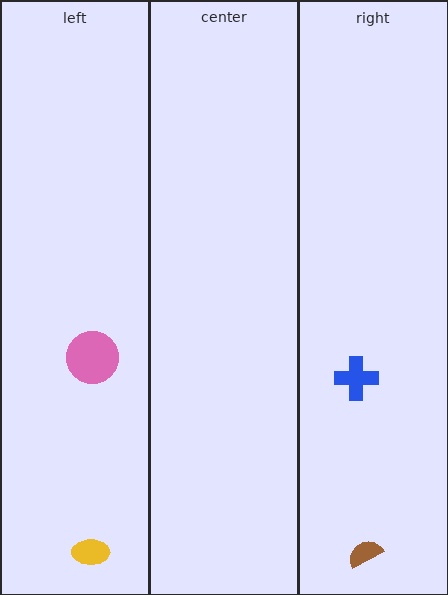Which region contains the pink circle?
The left region.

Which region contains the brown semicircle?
The right region.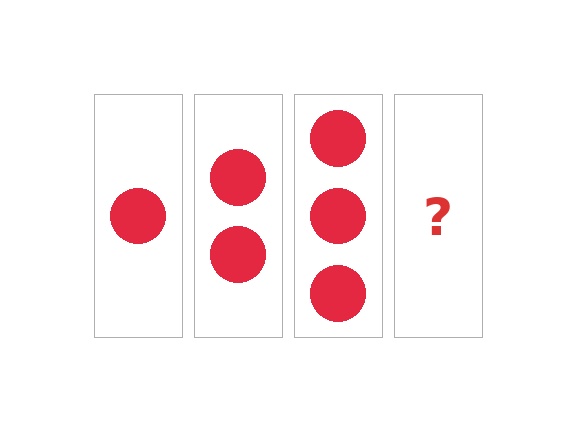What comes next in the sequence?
The next element should be 4 circles.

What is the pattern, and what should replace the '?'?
The pattern is that each step adds one more circle. The '?' should be 4 circles.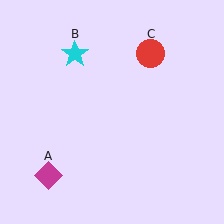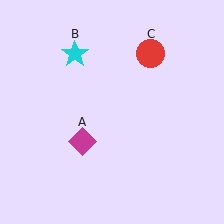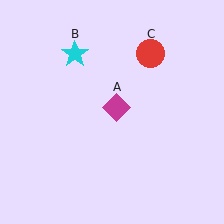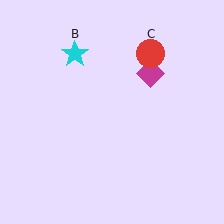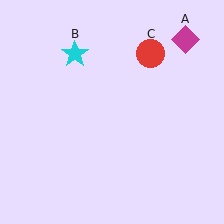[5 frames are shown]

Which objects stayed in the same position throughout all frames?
Cyan star (object B) and red circle (object C) remained stationary.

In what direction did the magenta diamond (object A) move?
The magenta diamond (object A) moved up and to the right.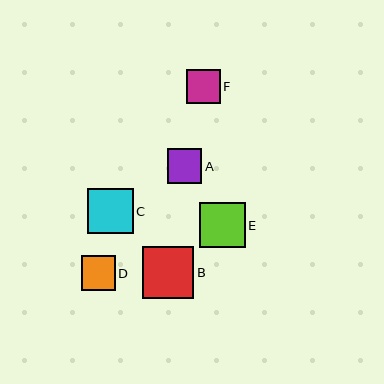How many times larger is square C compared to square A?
Square C is approximately 1.3 times the size of square A.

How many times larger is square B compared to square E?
Square B is approximately 1.1 times the size of square E.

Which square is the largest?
Square B is the largest with a size of approximately 52 pixels.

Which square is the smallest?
Square F is the smallest with a size of approximately 34 pixels.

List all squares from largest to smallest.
From largest to smallest: B, E, C, A, D, F.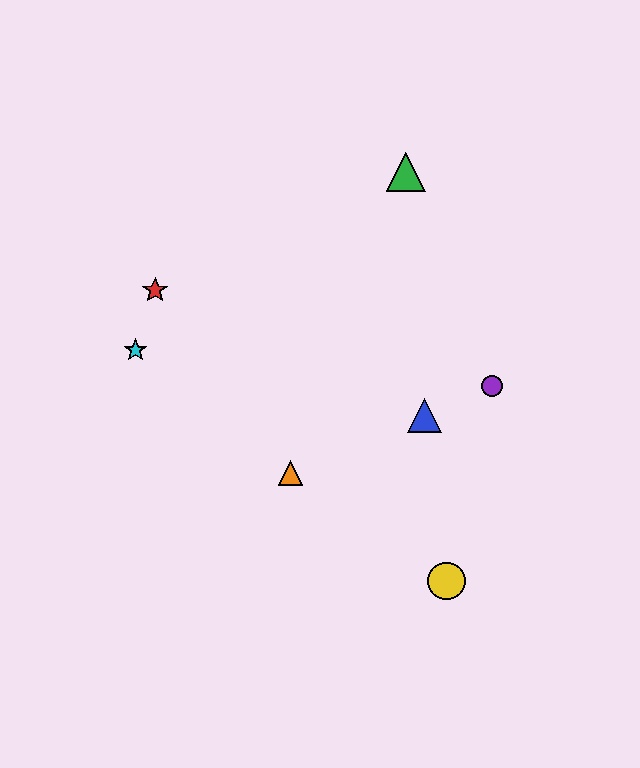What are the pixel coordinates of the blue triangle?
The blue triangle is at (425, 415).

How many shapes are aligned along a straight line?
3 shapes (the blue triangle, the purple circle, the orange triangle) are aligned along a straight line.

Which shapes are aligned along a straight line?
The blue triangle, the purple circle, the orange triangle are aligned along a straight line.